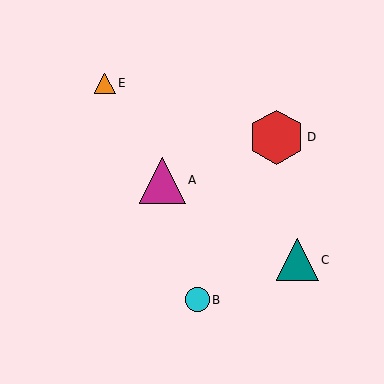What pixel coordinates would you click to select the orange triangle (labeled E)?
Click at (105, 83) to select the orange triangle E.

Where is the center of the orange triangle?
The center of the orange triangle is at (105, 83).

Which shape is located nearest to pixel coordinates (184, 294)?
The cyan circle (labeled B) at (197, 300) is nearest to that location.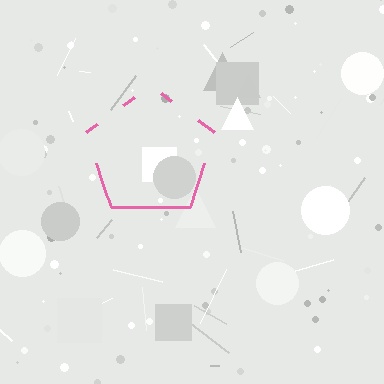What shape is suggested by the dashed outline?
The dashed outline suggests a pentagon.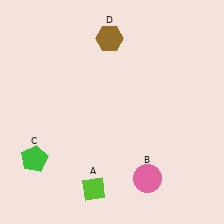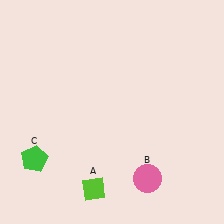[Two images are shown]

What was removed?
The brown hexagon (D) was removed in Image 2.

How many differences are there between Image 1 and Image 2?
There is 1 difference between the two images.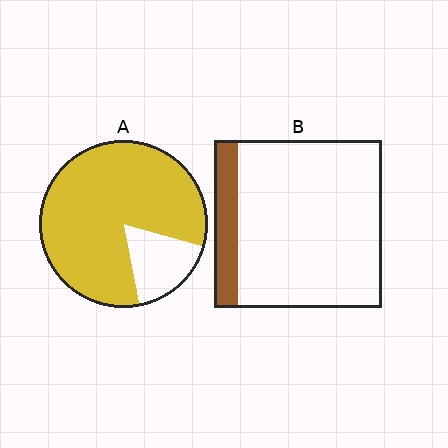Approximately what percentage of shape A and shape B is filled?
A is approximately 85% and B is approximately 15%.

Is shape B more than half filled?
No.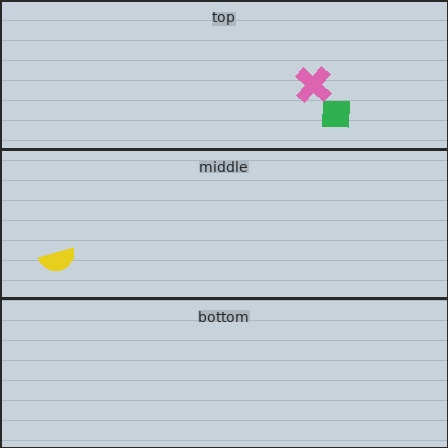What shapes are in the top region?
The green square, the pink cross.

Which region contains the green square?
The top region.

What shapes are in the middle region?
The yellow semicircle.